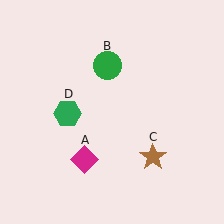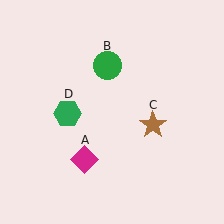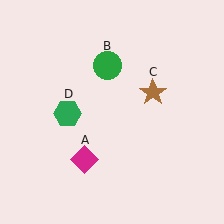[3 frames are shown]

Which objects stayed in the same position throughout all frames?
Magenta diamond (object A) and green circle (object B) and green hexagon (object D) remained stationary.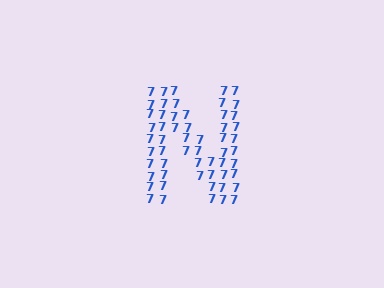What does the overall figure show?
The overall figure shows the letter N.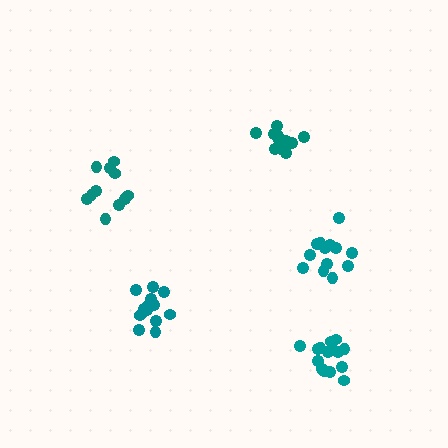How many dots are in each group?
Group 1: 15 dots, Group 2: 14 dots, Group 3: 11 dots, Group 4: 12 dots, Group 5: 13 dots (65 total).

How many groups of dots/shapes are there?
There are 5 groups.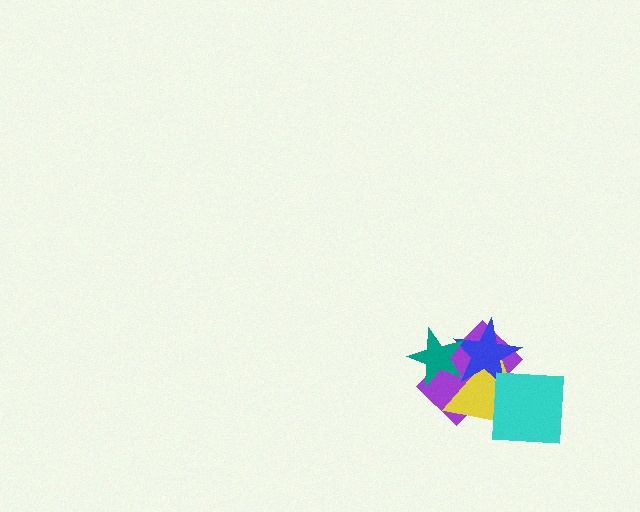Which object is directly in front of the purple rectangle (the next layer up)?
The yellow triangle is directly in front of the purple rectangle.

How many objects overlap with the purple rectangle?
4 objects overlap with the purple rectangle.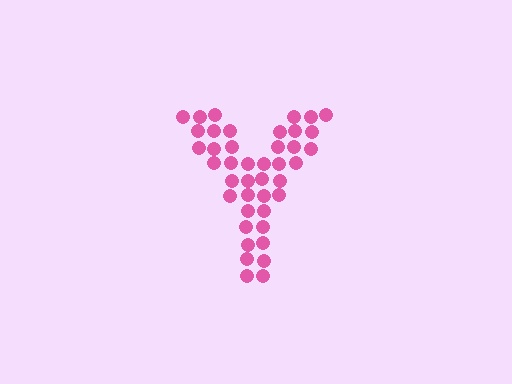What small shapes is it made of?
It is made of small circles.